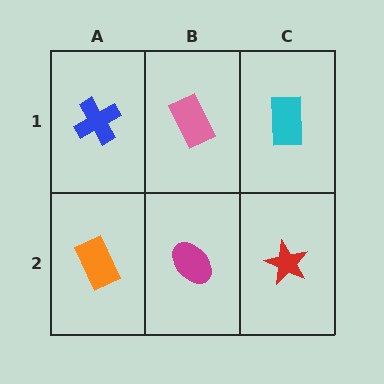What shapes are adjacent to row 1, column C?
A red star (row 2, column C), a pink rectangle (row 1, column B).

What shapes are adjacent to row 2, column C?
A cyan rectangle (row 1, column C), a magenta ellipse (row 2, column B).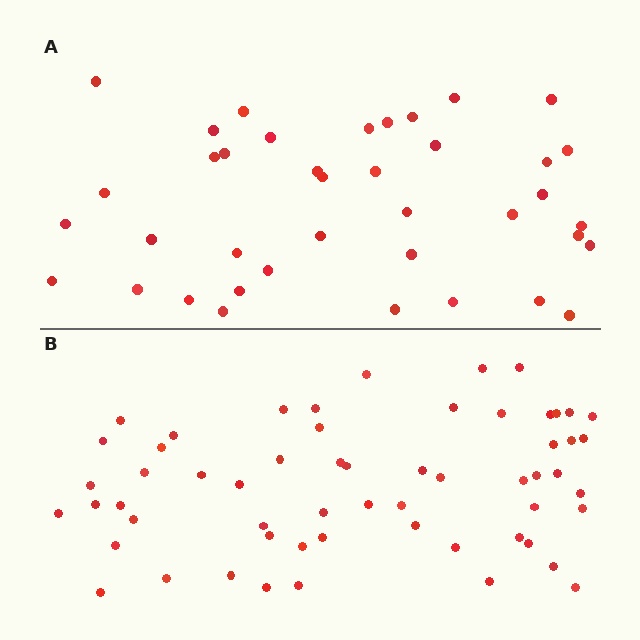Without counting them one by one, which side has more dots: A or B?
Region B (the bottom region) has more dots.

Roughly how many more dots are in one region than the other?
Region B has approximately 20 more dots than region A.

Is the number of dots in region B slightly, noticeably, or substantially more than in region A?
Region B has substantially more. The ratio is roughly 1.5 to 1.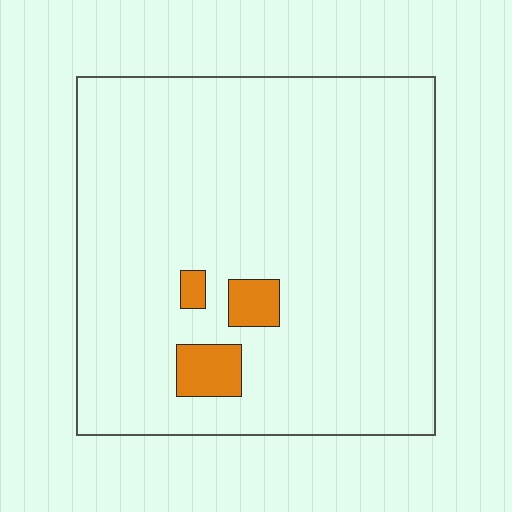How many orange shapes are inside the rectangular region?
3.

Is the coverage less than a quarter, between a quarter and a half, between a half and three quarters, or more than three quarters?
Less than a quarter.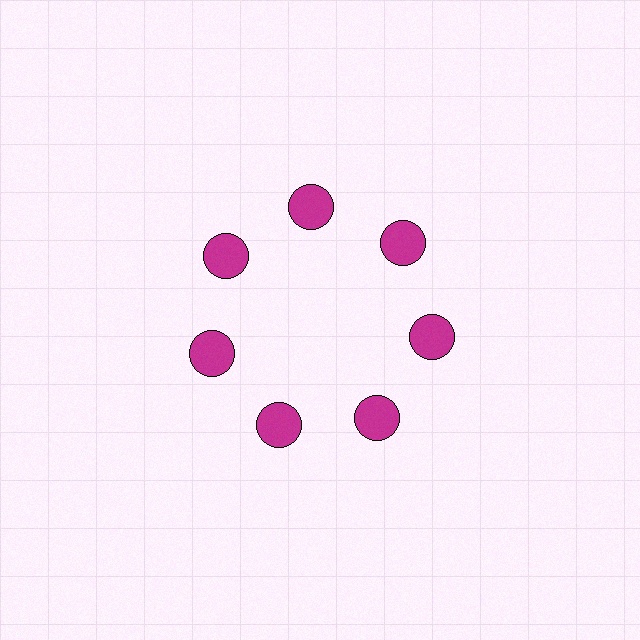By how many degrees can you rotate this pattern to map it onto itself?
The pattern maps onto itself every 51 degrees of rotation.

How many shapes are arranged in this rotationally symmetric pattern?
There are 7 shapes, arranged in 7 groups of 1.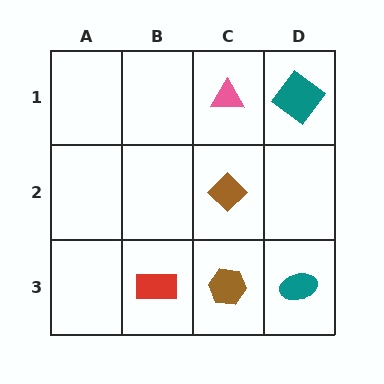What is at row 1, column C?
A pink triangle.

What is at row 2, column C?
A brown diamond.